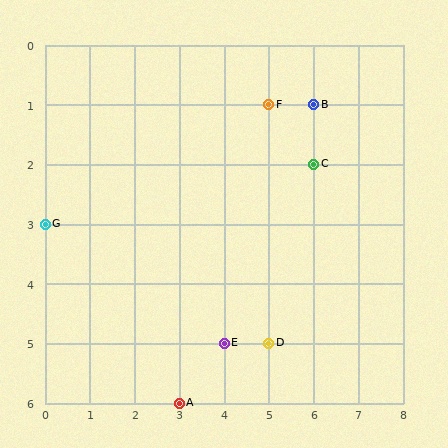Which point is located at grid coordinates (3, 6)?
Point A is at (3, 6).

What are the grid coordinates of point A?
Point A is at grid coordinates (3, 6).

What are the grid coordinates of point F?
Point F is at grid coordinates (5, 1).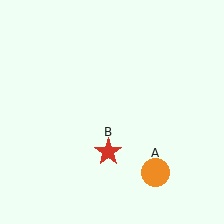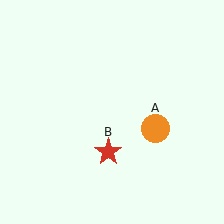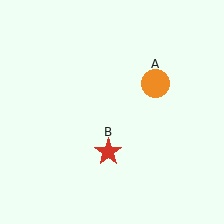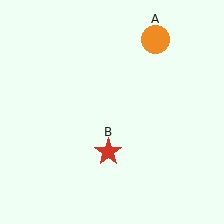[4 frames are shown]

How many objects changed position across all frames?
1 object changed position: orange circle (object A).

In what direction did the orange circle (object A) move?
The orange circle (object A) moved up.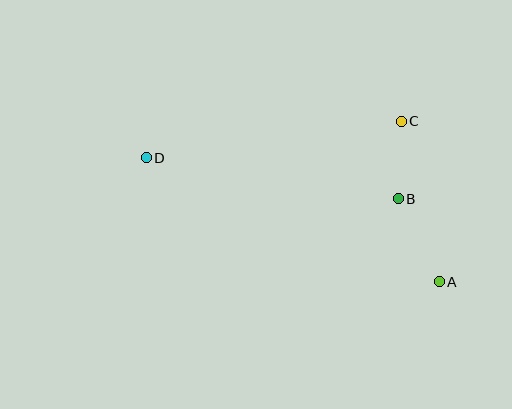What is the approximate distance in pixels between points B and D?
The distance between B and D is approximately 255 pixels.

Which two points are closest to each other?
Points B and C are closest to each other.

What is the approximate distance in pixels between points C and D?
The distance between C and D is approximately 257 pixels.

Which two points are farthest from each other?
Points A and D are farthest from each other.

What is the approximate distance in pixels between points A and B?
The distance between A and B is approximately 93 pixels.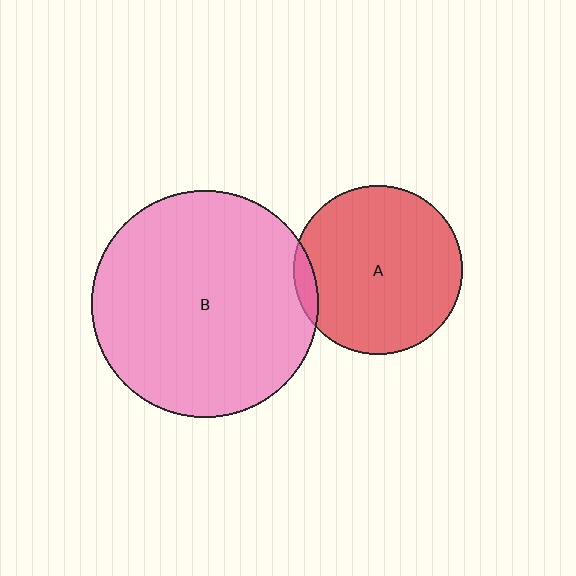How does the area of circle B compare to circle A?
Approximately 1.8 times.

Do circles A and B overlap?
Yes.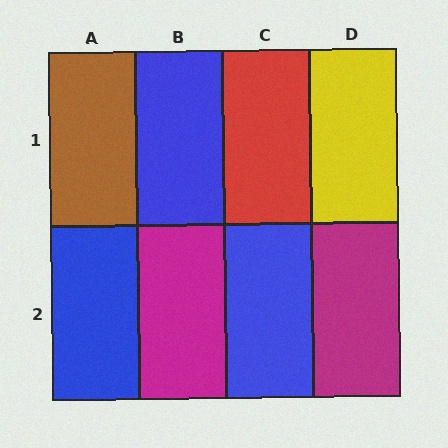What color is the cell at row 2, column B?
Magenta.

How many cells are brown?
1 cell is brown.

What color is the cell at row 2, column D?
Magenta.